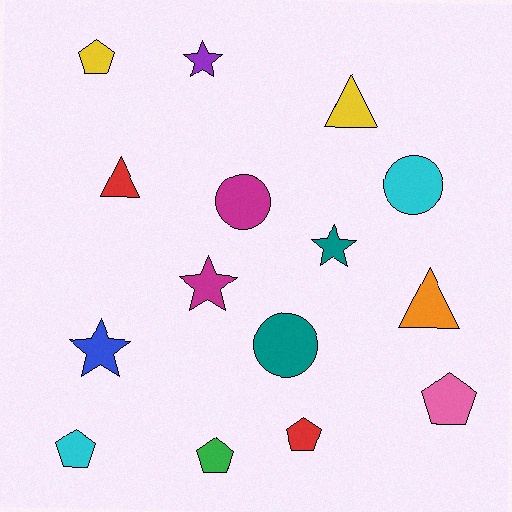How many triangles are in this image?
There are 3 triangles.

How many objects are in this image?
There are 15 objects.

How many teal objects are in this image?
There are 2 teal objects.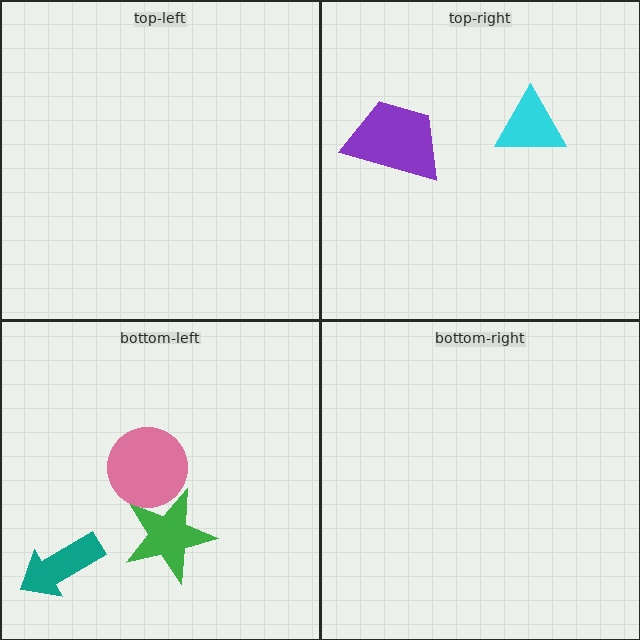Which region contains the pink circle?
The bottom-left region.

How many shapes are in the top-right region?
2.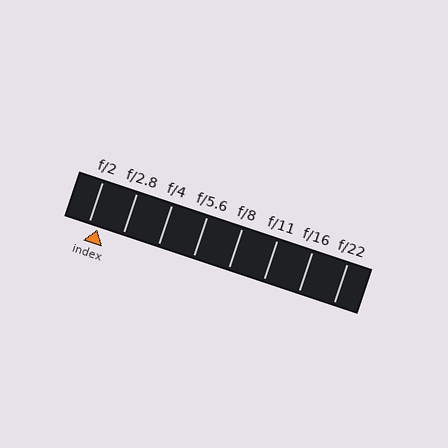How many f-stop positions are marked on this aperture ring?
There are 8 f-stop positions marked.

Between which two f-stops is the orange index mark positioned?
The index mark is between f/2 and f/2.8.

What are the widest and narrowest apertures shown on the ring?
The widest aperture shown is f/2 and the narrowest is f/22.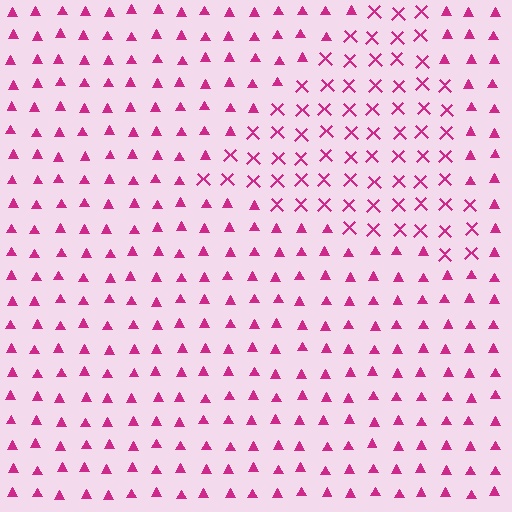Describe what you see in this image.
The image is filled with small magenta elements arranged in a uniform grid. A triangle-shaped region contains X marks, while the surrounding area contains triangles. The boundary is defined purely by the change in element shape.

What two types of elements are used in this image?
The image uses X marks inside the triangle region and triangles outside it.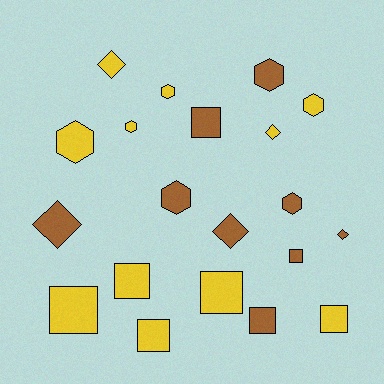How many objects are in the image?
There are 20 objects.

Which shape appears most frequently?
Square, with 8 objects.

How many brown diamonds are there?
There are 3 brown diamonds.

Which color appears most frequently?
Yellow, with 11 objects.